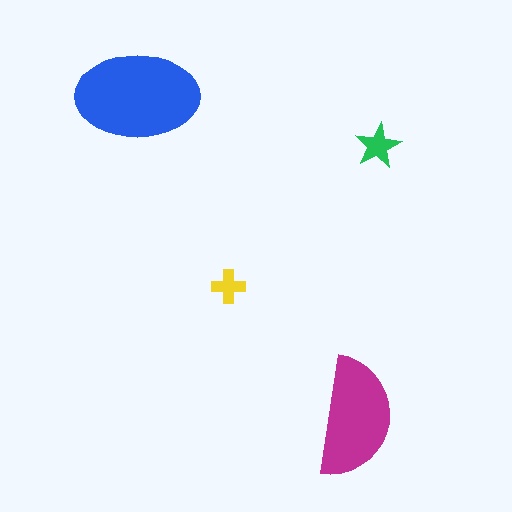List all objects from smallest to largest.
The yellow cross, the green star, the magenta semicircle, the blue ellipse.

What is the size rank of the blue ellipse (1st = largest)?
1st.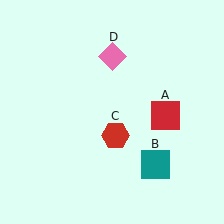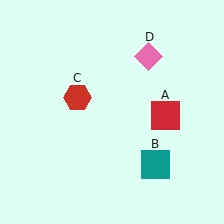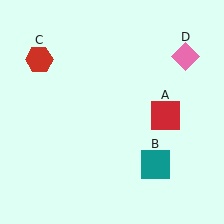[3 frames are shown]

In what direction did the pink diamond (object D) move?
The pink diamond (object D) moved right.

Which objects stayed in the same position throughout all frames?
Red square (object A) and teal square (object B) remained stationary.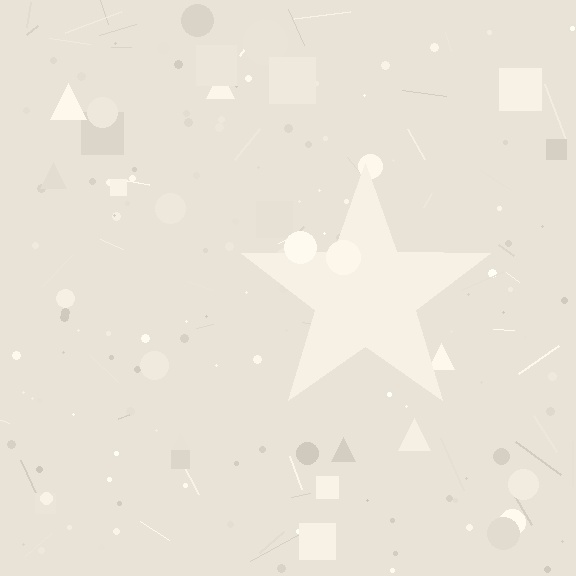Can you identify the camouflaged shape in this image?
The camouflaged shape is a star.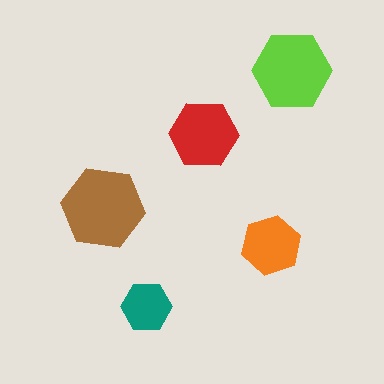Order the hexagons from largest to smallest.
the brown one, the lime one, the red one, the orange one, the teal one.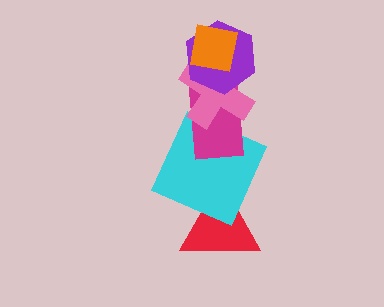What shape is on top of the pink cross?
The purple hexagon is on top of the pink cross.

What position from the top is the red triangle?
The red triangle is 6th from the top.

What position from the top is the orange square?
The orange square is 1st from the top.